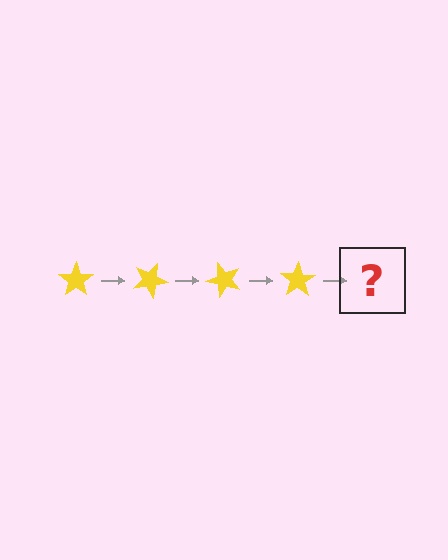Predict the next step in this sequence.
The next step is a yellow star rotated 100 degrees.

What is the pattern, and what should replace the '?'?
The pattern is that the star rotates 25 degrees each step. The '?' should be a yellow star rotated 100 degrees.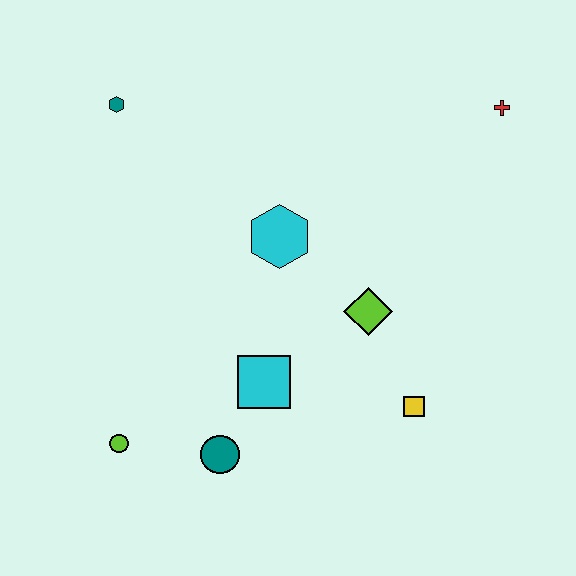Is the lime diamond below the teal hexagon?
Yes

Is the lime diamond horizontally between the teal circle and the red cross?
Yes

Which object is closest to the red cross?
The lime diamond is closest to the red cross.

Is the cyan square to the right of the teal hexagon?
Yes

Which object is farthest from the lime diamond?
The teal hexagon is farthest from the lime diamond.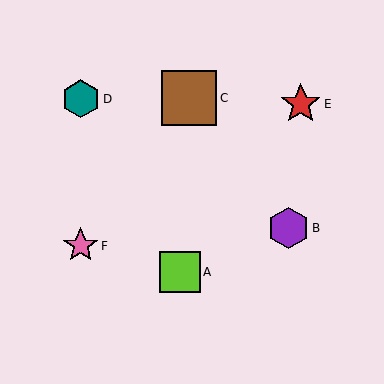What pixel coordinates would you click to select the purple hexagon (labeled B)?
Click at (289, 228) to select the purple hexagon B.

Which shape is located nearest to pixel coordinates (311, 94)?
The red star (labeled E) at (301, 104) is nearest to that location.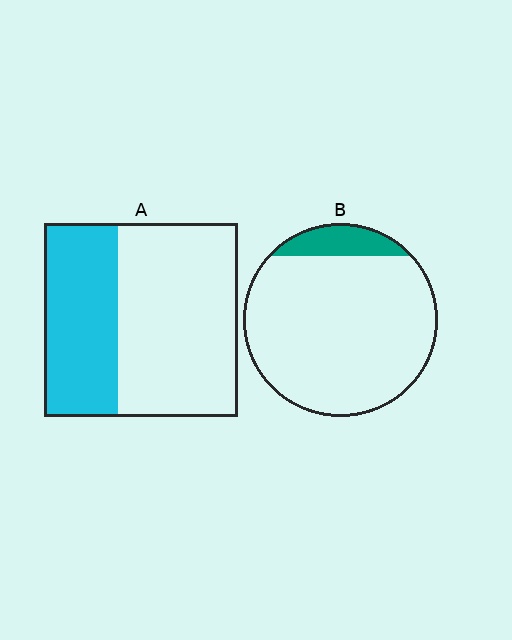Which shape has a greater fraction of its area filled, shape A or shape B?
Shape A.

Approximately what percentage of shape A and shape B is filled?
A is approximately 40% and B is approximately 10%.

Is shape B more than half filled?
No.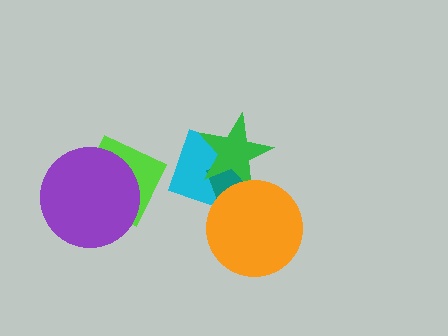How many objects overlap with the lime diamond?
1 object overlaps with the lime diamond.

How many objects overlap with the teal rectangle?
3 objects overlap with the teal rectangle.